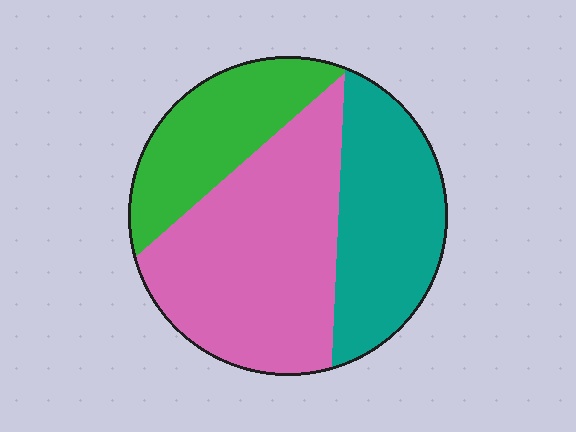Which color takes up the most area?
Pink, at roughly 45%.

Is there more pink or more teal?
Pink.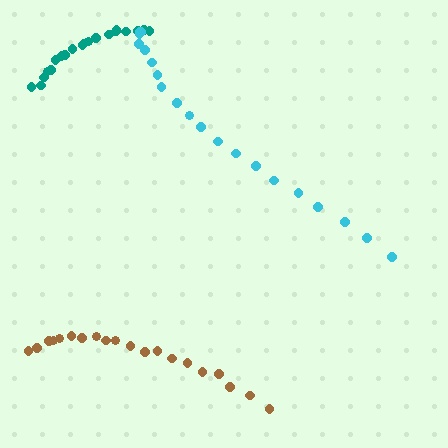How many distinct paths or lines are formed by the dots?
There are 3 distinct paths.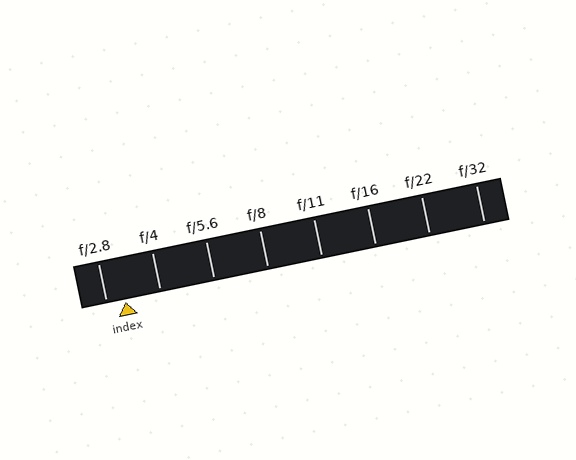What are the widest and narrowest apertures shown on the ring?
The widest aperture shown is f/2.8 and the narrowest is f/32.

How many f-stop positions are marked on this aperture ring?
There are 8 f-stop positions marked.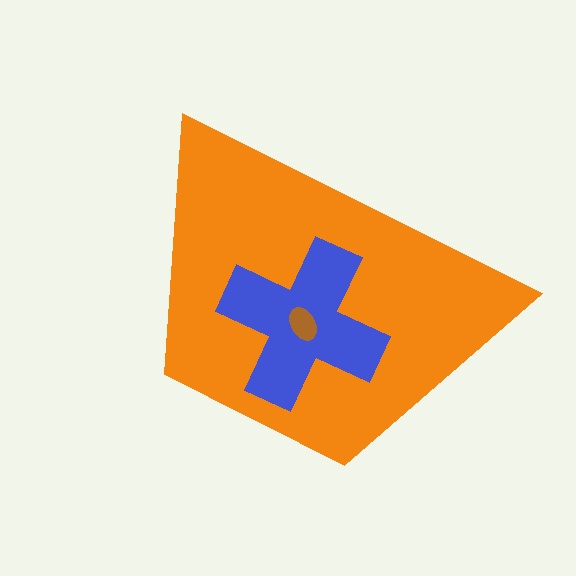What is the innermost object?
The brown ellipse.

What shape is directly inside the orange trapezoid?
The blue cross.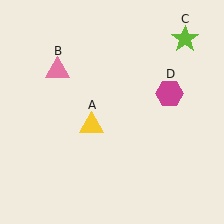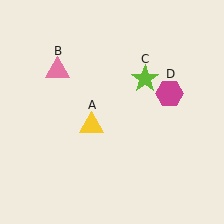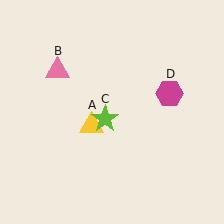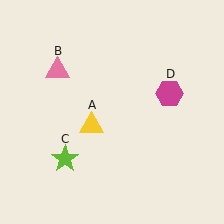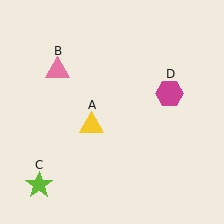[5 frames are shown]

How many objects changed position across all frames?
1 object changed position: lime star (object C).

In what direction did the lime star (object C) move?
The lime star (object C) moved down and to the left.